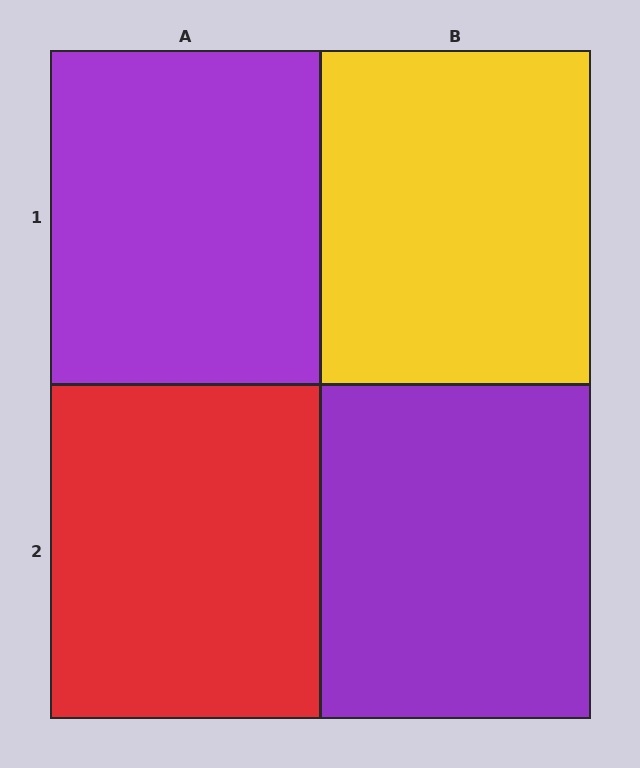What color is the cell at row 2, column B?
Purple.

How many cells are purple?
2 cells are purple.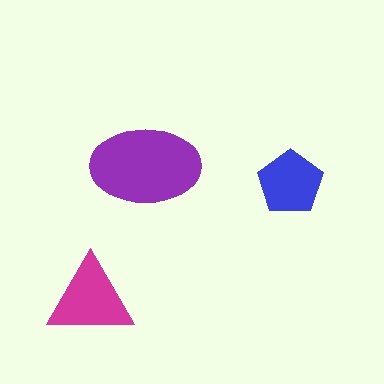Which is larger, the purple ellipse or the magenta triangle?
The purple ellipse.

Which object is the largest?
The purple ellipse.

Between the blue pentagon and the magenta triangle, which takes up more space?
The magenta triangle.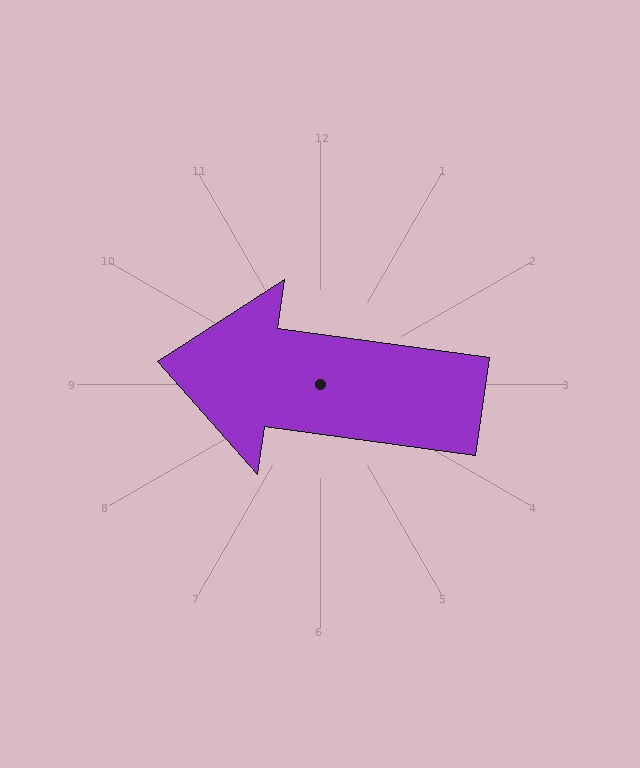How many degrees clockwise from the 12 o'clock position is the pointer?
Approximately 278 degrees.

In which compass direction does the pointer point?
West.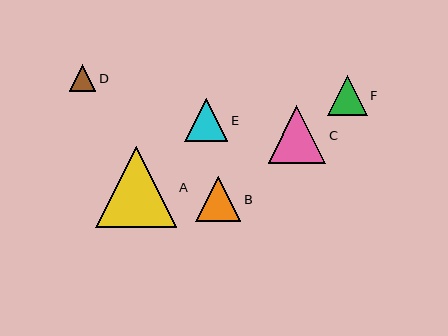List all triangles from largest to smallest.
From largest to smallest: A, C, B, E, F, D.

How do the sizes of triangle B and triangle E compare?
Triangle B and triangle E are approximately the same size.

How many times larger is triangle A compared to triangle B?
Triangle A is approximately 1.8 times the size of triangle B.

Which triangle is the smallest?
Triangle D is the smallest with a size of approximately 27 pixels.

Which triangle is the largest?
Triangle A is the largest with a size of approximately 80 pixels.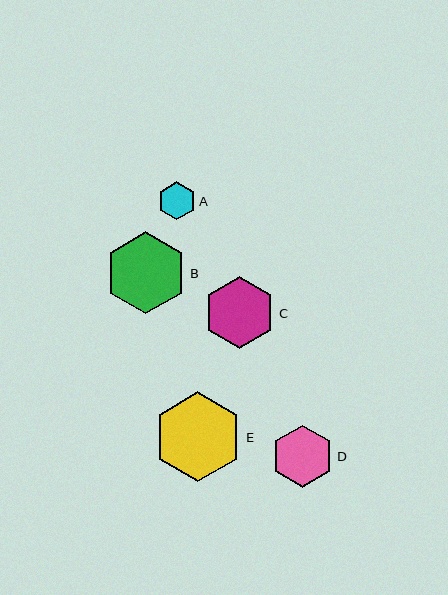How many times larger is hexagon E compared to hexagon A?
Hexagon E is approximately 2.4 times the size of hexagon A.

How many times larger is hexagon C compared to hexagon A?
Hexagon C is approximately 1.9 times the size of hexagon A.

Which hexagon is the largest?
Hexagon E is the largest with a size of approximately 89 pixels.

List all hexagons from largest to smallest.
From largest to smallest: E, B, C, D, A.